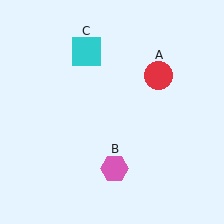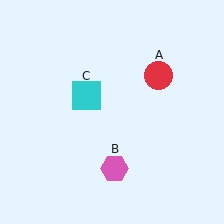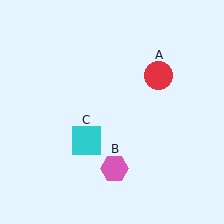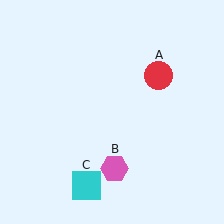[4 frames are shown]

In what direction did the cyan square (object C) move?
The cyan square (object C) moved down.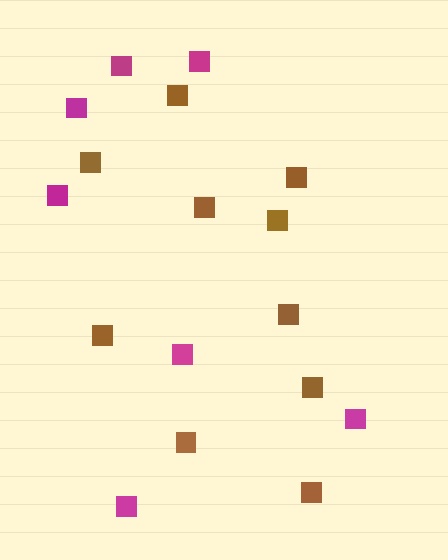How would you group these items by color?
There are 2 groups: one group of brown squares (10) and one group of magenta squares (7).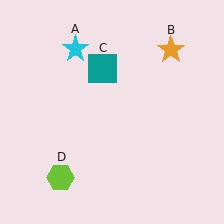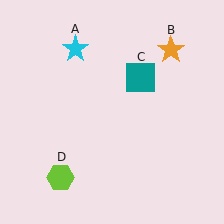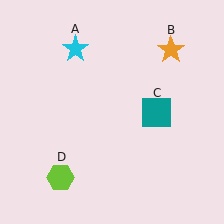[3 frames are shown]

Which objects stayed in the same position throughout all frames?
Cyan star (object A) and orange star (object B) and lime hexagon (object D) remained stationary.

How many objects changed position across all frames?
1 object changed position: teal square (object C).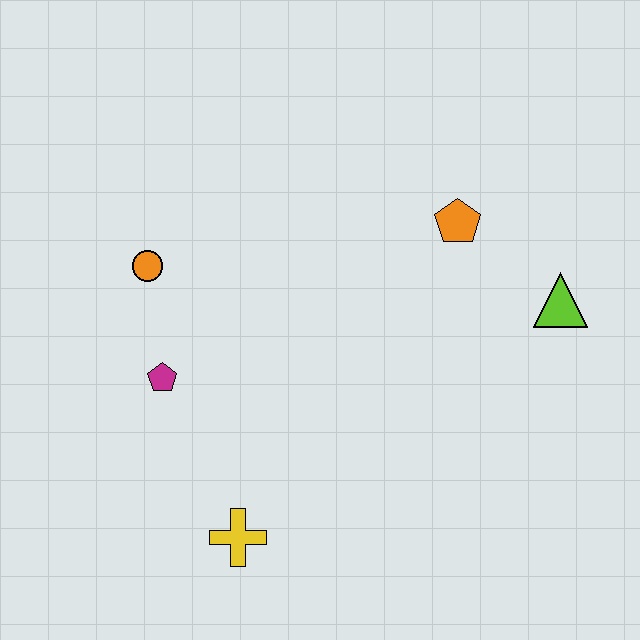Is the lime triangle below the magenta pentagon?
No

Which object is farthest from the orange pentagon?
The yellow cross is farthest from the orange pentagon.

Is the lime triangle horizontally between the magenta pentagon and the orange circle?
No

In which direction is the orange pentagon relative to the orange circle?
The orange pentagon is to the right of the orange circle.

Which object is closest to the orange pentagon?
The lime triangle is closest to the orange pentagon.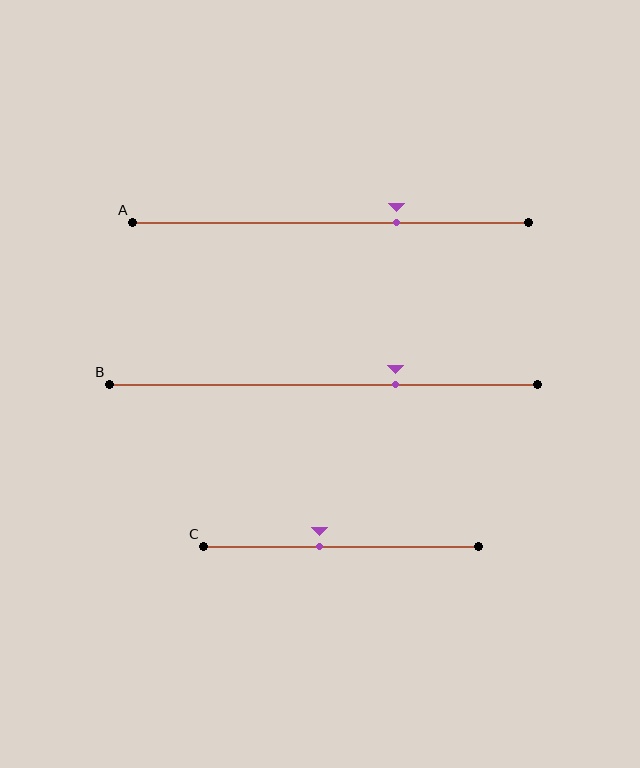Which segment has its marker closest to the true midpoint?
Segment C has its marker closest to the true midpoint.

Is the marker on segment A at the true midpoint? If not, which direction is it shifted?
No, the marker on segment A is shifted to the right by about 17% of the segment length.